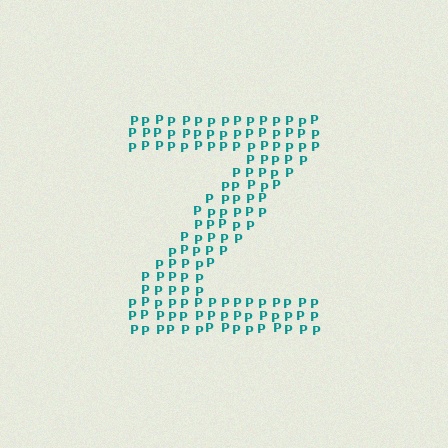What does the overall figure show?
The overall figure shows the letter Z.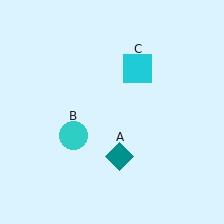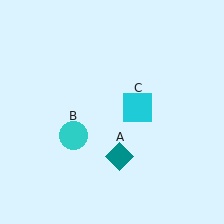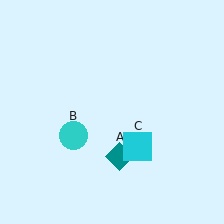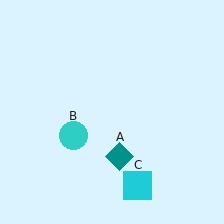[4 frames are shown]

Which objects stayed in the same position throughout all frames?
Teal diamond (object A) and cyan circle (object B) remained stationary.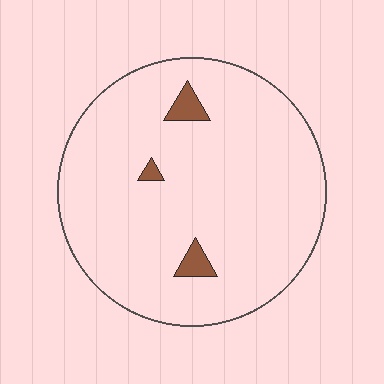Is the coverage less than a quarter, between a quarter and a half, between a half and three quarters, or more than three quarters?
Less than a quarter.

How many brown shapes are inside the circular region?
3.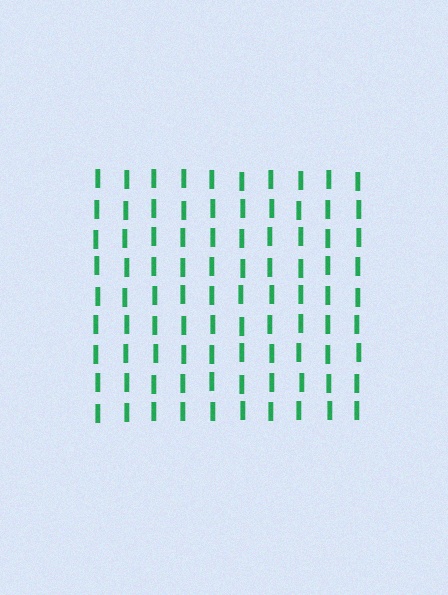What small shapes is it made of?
It is made of small letter I's.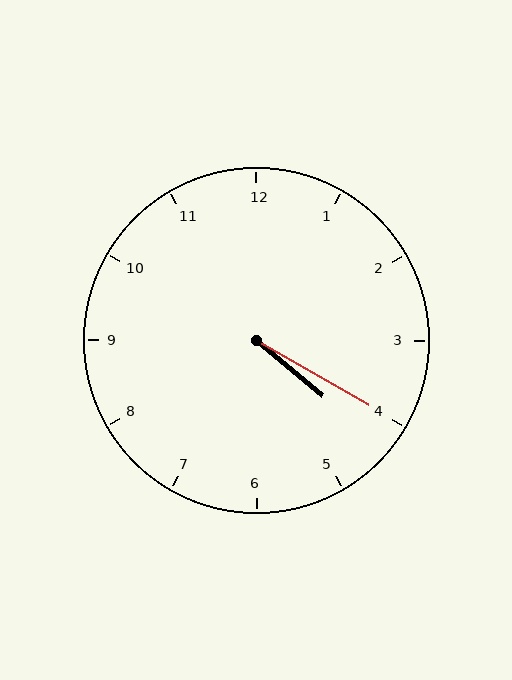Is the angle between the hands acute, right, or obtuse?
It is acute.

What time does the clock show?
4:20.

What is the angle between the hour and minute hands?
Approximately 10 degrees.